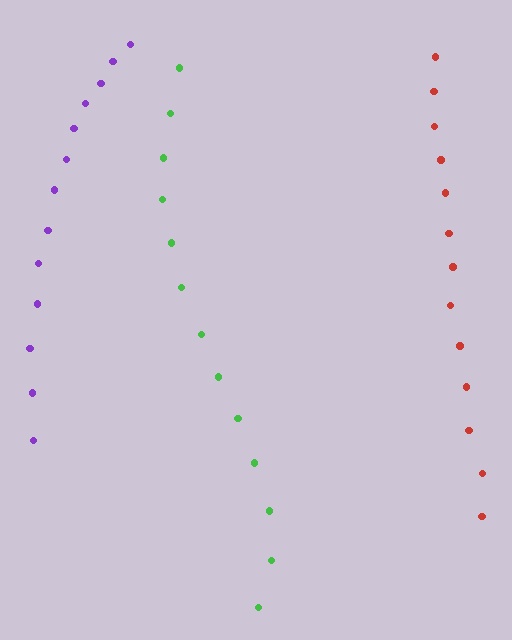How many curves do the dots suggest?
There are 3 distinct paths.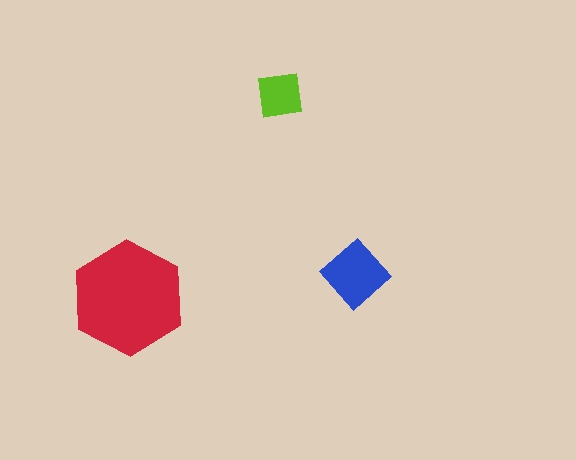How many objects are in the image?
There are 3 objects in the image.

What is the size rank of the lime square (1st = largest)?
3rd.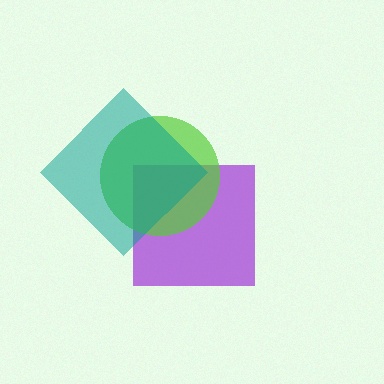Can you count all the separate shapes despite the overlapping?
Yes, there are 3 separate shapes.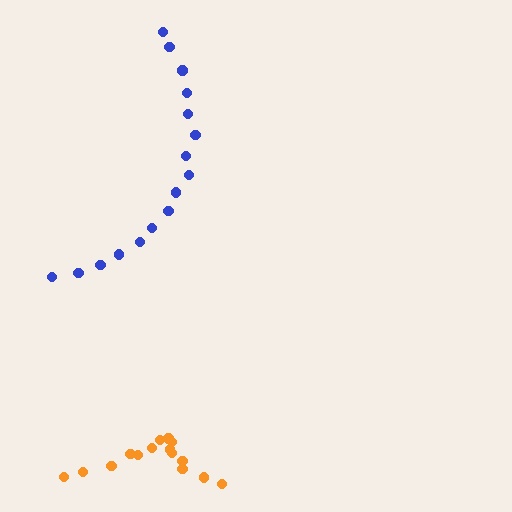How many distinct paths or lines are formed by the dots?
There are 2 distinct paths.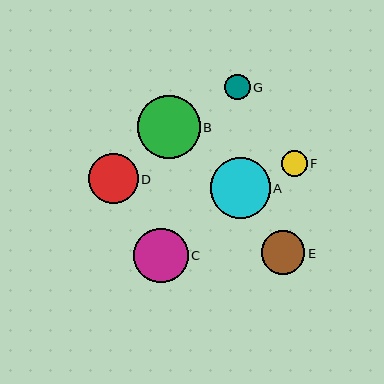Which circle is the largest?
Circle B is the largest with a size of approximately 63 pixels.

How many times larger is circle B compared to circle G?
Circle B is approximately 2.5 times the size of circle G.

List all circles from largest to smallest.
From largest to smallest: B, A, C, D, E, G, F.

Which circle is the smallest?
Circle F is the smallest with a size of approximately 25 pixels.